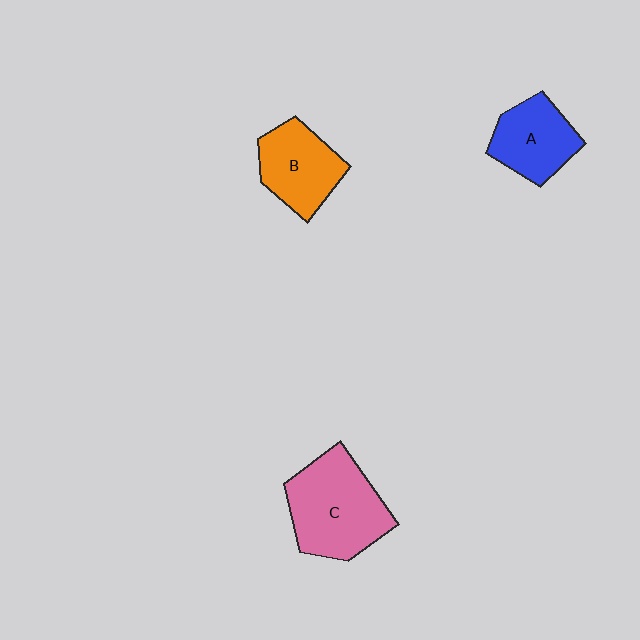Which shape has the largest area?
Shape C (pink).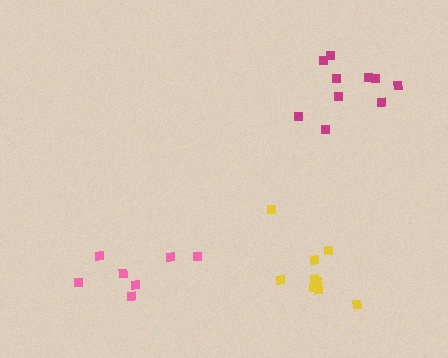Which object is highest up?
The magenta cluster is topmost.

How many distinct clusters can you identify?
There are 3 distinct clusters.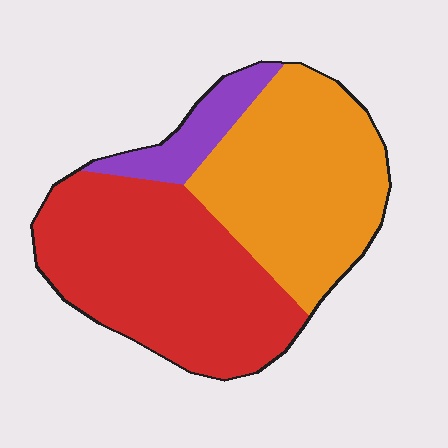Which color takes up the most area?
Red, at roughly 50%.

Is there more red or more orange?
Red.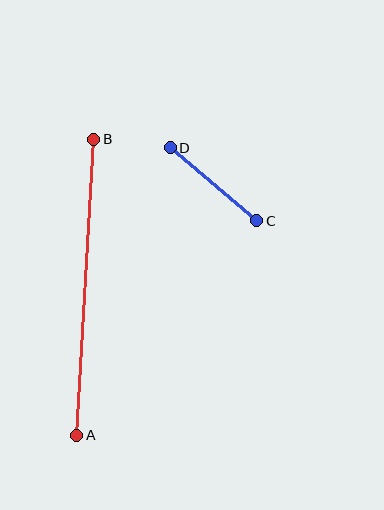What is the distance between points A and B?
The distance is approximately 296 pixels.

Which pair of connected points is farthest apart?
Points A and B are farthest apart.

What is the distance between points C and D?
The distance is approximately 114 pixels.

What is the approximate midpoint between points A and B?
The midpoint is at approximately (85, 287) pixels.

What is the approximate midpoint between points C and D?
The midpoint is at approximately (214, 184) pixels.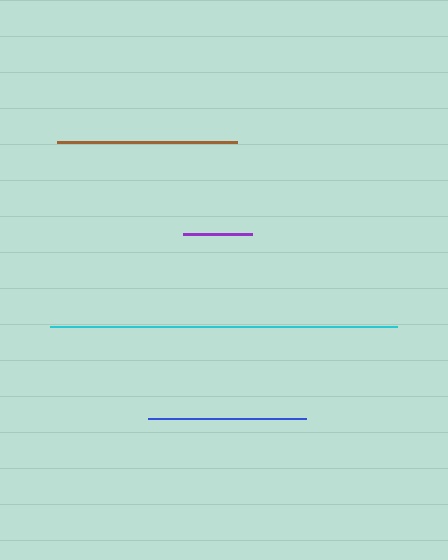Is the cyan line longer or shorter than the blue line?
The cyan line is longer than the blue line.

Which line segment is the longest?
The cyan line is the longest at approximately 348 pixels.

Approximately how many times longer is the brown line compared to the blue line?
The brown line is approximately 1.1 times the length of the blue line.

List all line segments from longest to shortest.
From longest to shortest: cyan, brown, blue, purple.